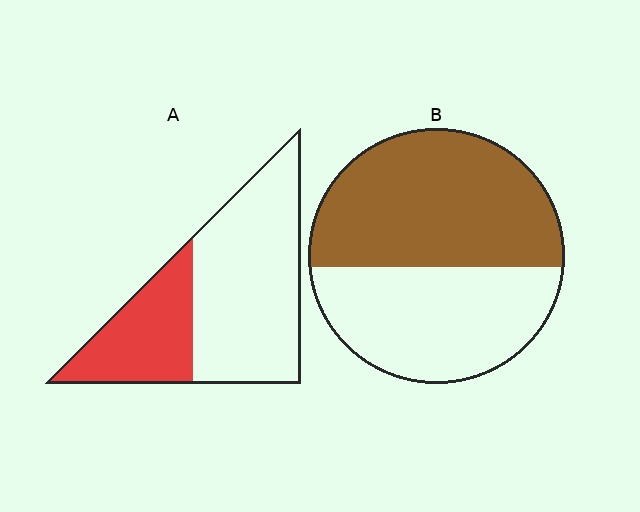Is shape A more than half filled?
No.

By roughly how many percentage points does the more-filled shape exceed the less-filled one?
By roughly 20 percentage points (B over A).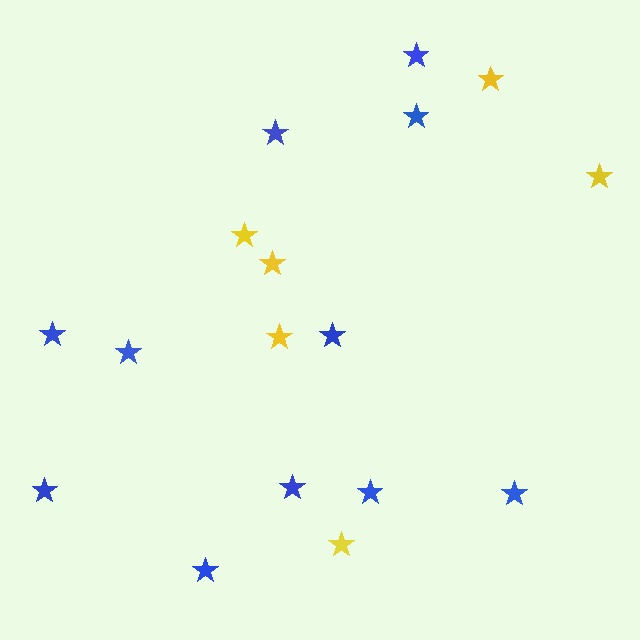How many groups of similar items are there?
There are 2 groups: one group of yellow stars (6) and one group of blue stars (11).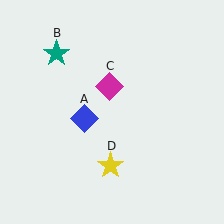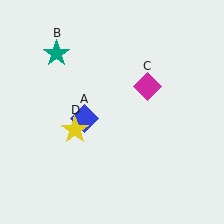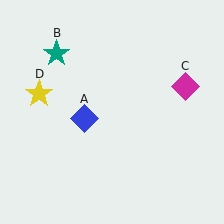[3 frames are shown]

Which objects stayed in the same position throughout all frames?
Blue diamond (object A) and teal star (object B) remained stationary.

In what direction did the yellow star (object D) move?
The yellow star (object D) moved up and to the left.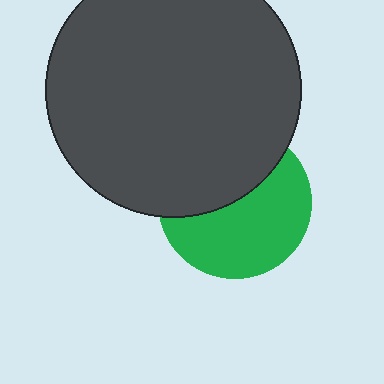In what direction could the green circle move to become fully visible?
The green circle could move down. That would shift it out from behind the dark gray circle entirely.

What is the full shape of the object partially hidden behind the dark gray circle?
The partially hidden object is a green circle.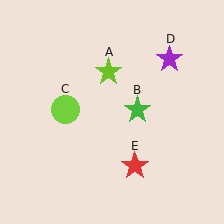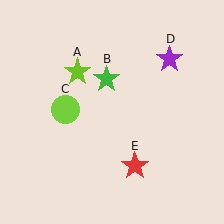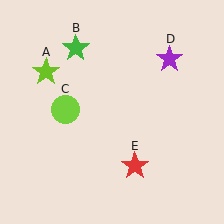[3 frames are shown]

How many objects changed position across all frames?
2 objects changed position: lime star (object A), green star (object B).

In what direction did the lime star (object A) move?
The lime star (object A) moved left.